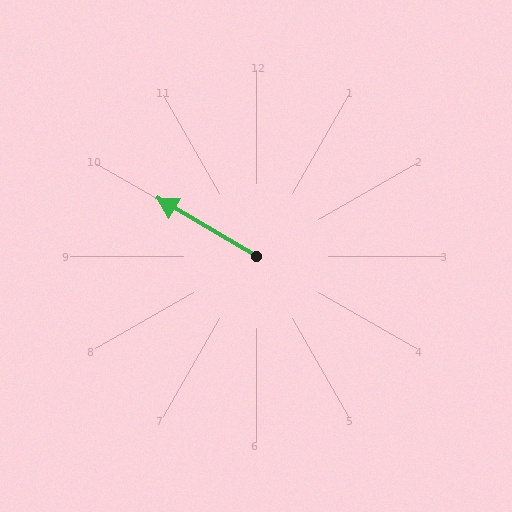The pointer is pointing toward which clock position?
Roughly 10 o'clock.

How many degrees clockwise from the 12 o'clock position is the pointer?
Approximately 300 degrees.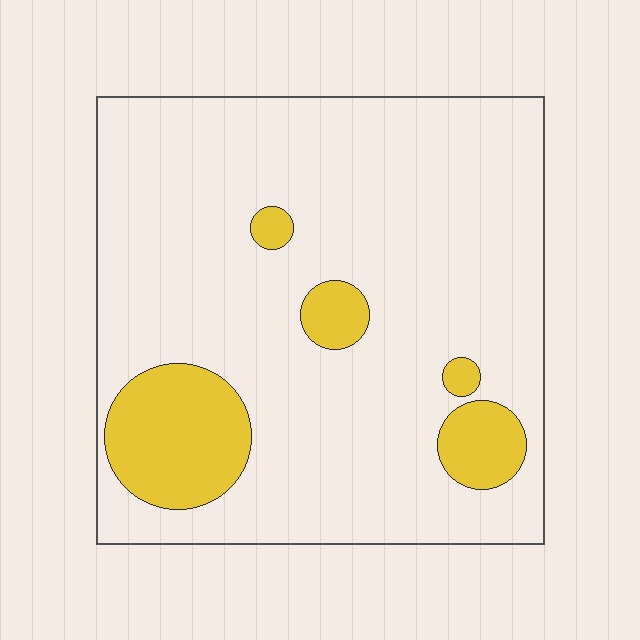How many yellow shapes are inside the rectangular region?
5.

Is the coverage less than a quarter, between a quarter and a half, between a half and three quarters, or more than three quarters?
Less than a quarter.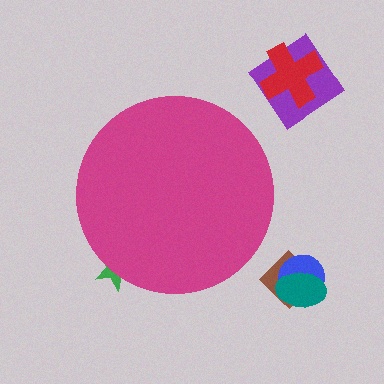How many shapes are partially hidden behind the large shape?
1 shape is partially hidden.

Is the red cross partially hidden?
No, the red cross is fully visible.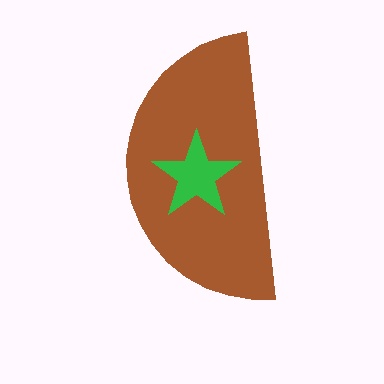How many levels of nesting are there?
2.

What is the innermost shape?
The green star.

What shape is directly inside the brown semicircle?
The green star.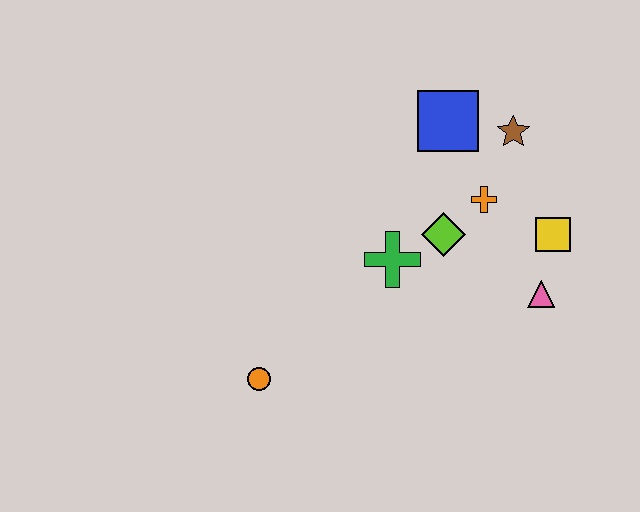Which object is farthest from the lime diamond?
The orange circle is farthest from the lime diamond.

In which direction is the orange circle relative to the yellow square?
The orange circle is to the left of the yellow square.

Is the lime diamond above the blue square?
No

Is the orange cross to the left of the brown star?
Yes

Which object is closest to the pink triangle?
The yellow square is closest to the pink triangle.